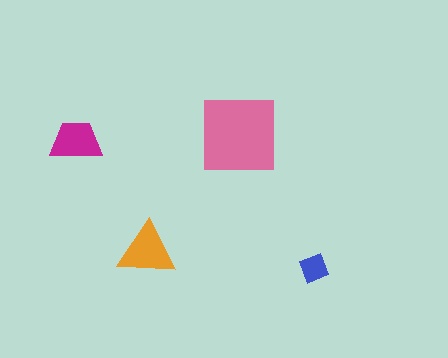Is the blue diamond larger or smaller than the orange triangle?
Smaller.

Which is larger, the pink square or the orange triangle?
The pink square.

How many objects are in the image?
There are 4 objects in the image.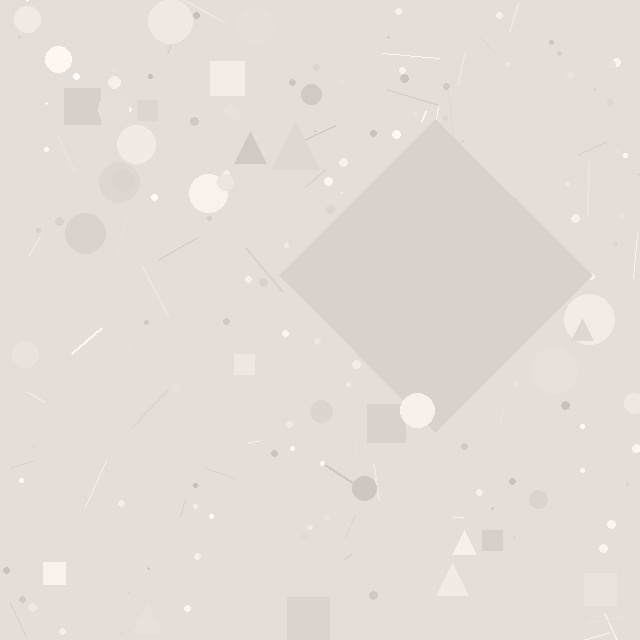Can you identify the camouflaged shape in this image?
The camouflaged shape is a diamond.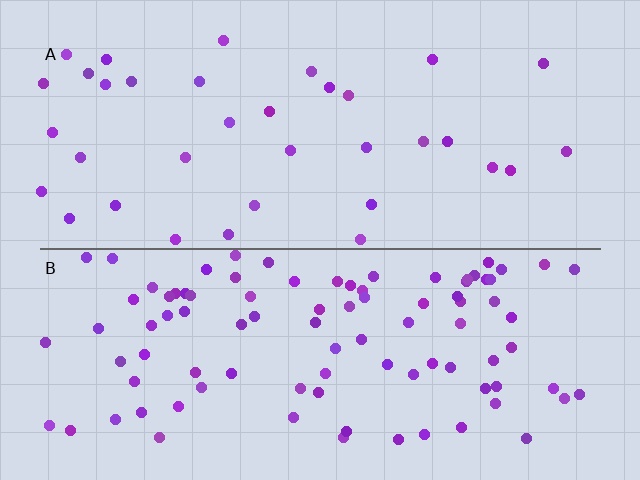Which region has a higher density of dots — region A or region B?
B (the bottom).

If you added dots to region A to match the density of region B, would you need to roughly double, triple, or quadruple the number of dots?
Approximately triple.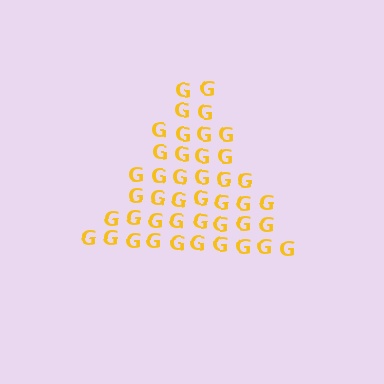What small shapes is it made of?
It is made of small letter G's.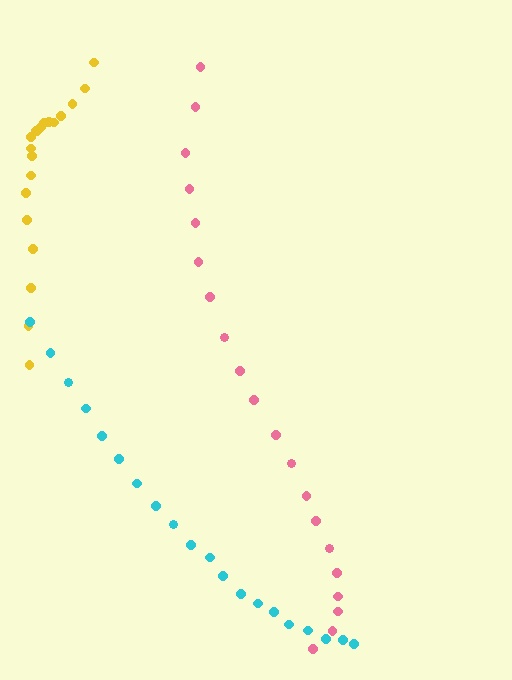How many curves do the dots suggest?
There are 3 distinct paths.